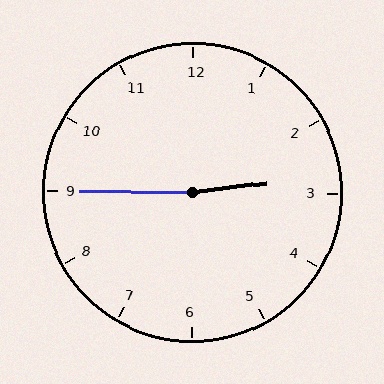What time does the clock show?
2:45.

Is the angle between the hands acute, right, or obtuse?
It is obtuse.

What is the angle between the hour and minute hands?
Approximately 172 degrees.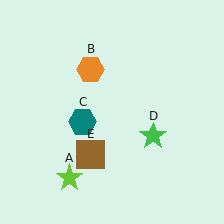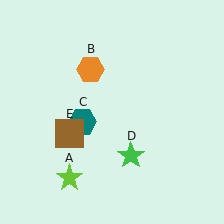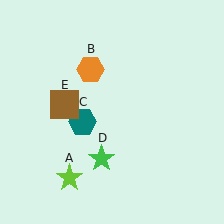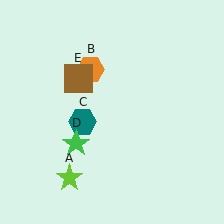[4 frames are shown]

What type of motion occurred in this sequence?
The green star (object D), brown square (object E) rotated clockwise around the center of the scene.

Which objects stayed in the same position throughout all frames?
Lime star (object A) and orange hexagon (object B) and teal hexagon (object C) remained stationary.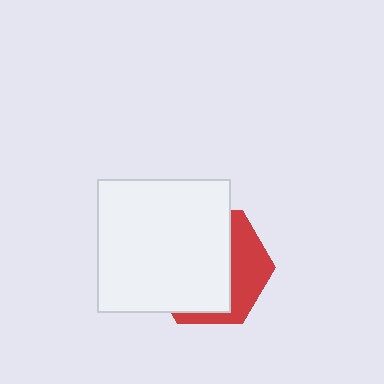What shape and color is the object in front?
The object in front is a white square.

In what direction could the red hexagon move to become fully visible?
The red hexagon could move right. That would shift it out from behind the white square entirely.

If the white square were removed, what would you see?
You would see the complete red hexagon.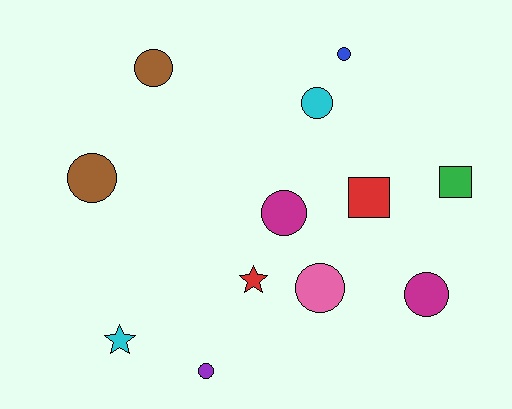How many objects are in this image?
There are 12 objects.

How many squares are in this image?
There are 2 squares.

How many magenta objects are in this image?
There are 2 magenta objects.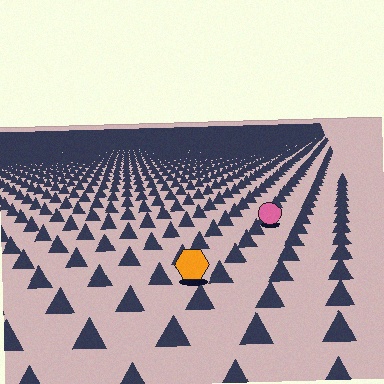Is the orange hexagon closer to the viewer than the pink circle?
Yes. The orange hexagon is closer — you can tell from the texture gradient: the ground texture is coarser near it.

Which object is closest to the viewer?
The orange hexagon is closest. The texture marks near it are larger and more spread out.